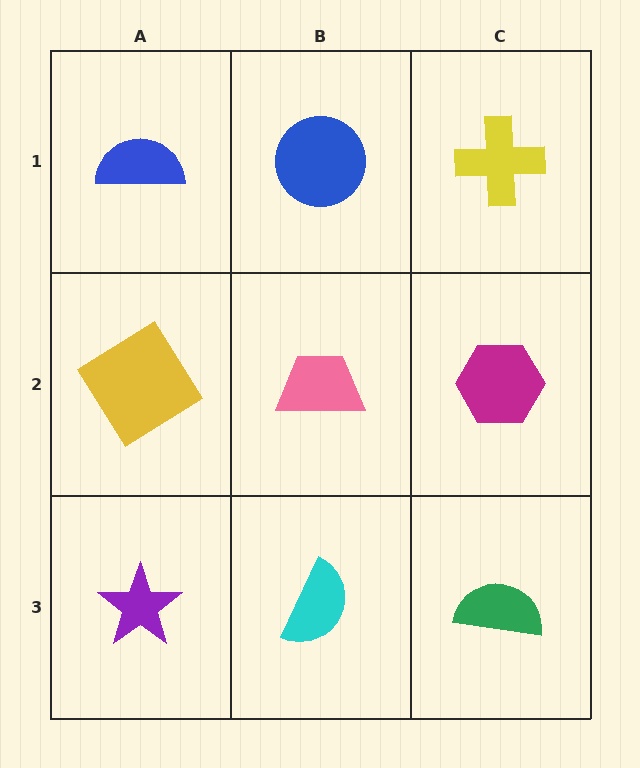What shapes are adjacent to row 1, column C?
A magenta hexagon (row 2, column C), a blue circle (row 1, column B).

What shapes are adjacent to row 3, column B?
A pink trapezoid (row 2, column B), a purple star (row 3, column A), a green semicircle (row 3, column C).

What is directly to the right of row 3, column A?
A cyan semicircle.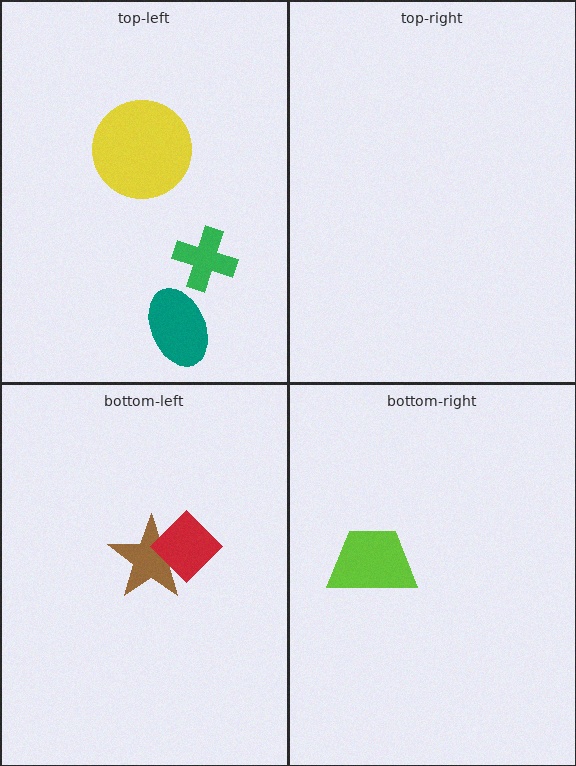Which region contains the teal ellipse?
The top-left region.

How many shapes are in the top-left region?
3.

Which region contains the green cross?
The top-left region.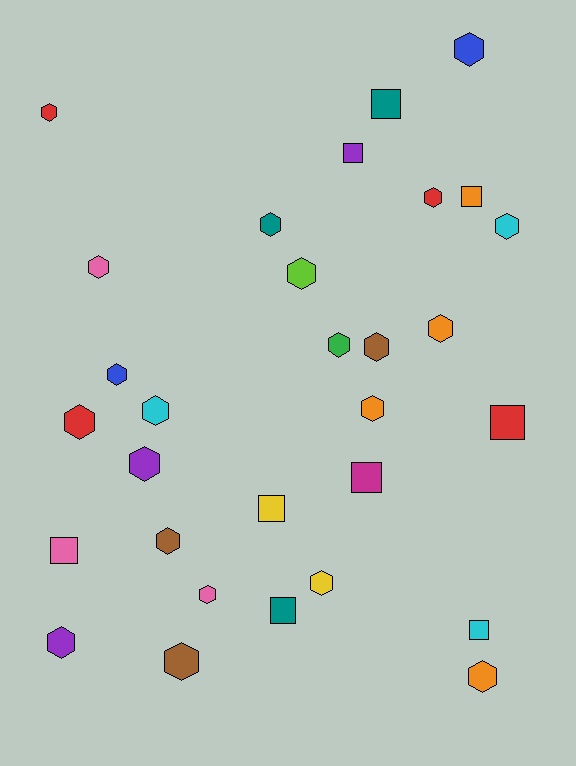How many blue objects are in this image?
There are 2 blue objects.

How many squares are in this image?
There are 9 squares.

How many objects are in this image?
There are 30 objects.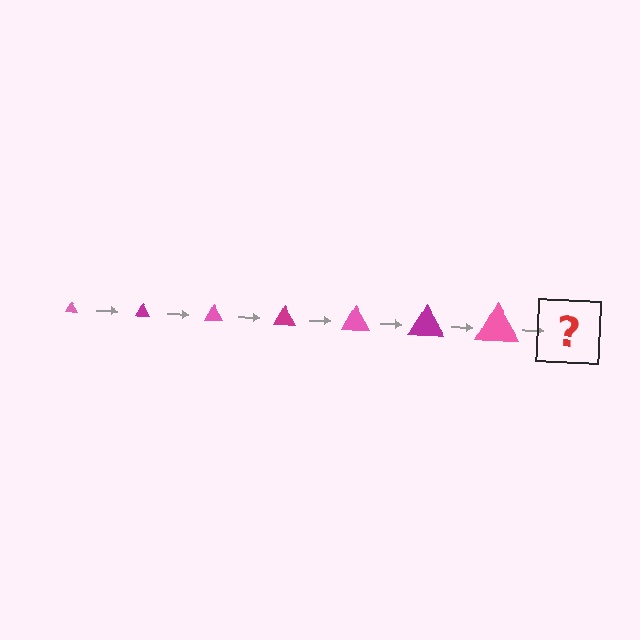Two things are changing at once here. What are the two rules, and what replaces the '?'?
The two rules are that the triangle grows larger each step and the color cycles through pink and magenta. The '?' should be a magenta triangle, larger than the previous one.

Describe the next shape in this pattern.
It should be a magenta triangle, larger than the previous one.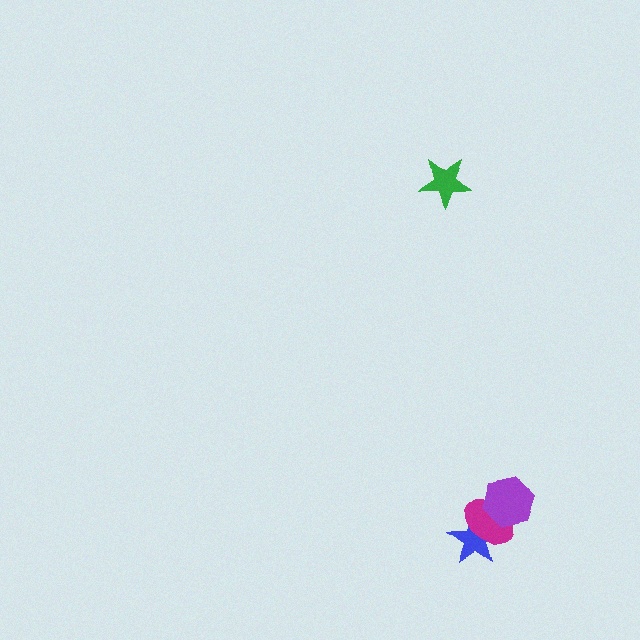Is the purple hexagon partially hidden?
No, no other shape covers it.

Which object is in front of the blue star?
The magenta ellipse is in front of the blue star.